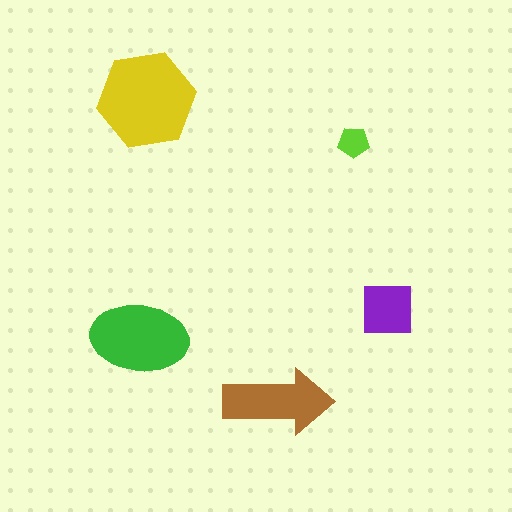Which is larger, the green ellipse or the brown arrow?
The green ellipse.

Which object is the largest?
The yellow hexagon.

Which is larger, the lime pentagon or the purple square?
The purple square.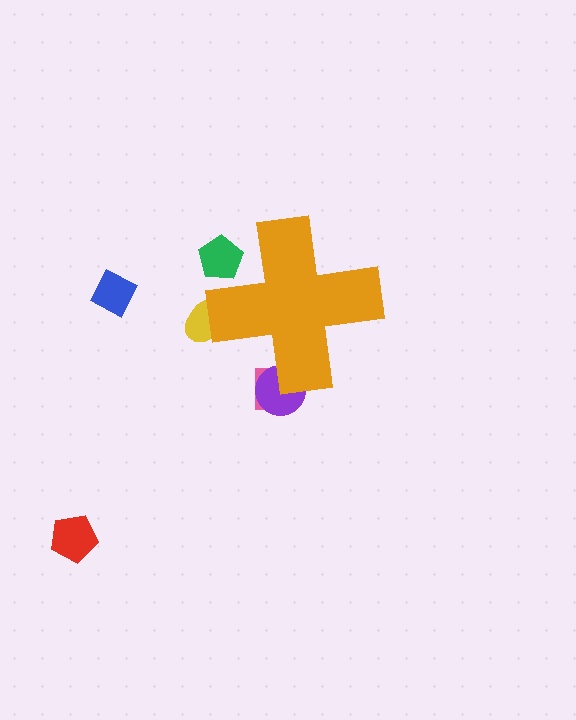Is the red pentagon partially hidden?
No, the red pentagon is fully visible.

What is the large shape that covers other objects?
An orange cross.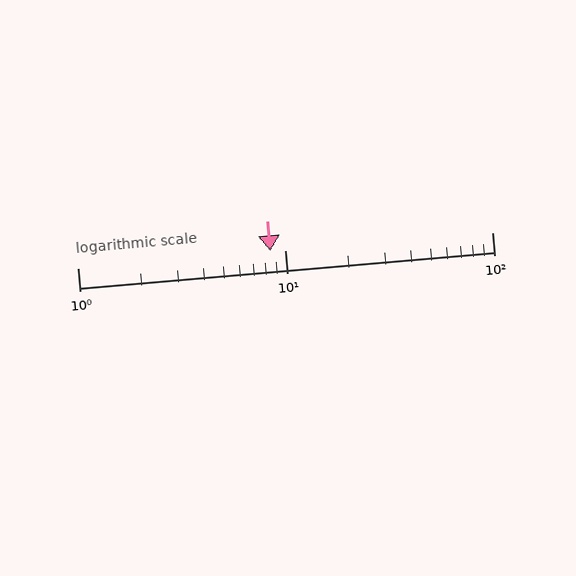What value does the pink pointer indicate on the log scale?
The pointer indicates approximately 8.5.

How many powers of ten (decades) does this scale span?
The scale spans 2 decades, from 1 to 100.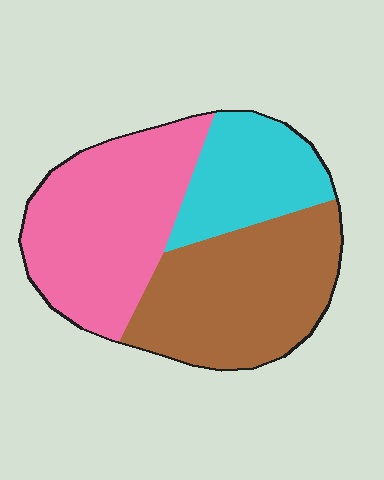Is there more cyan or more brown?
Brown.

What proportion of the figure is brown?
Brown covers around 40% of the figure.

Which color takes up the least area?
Cyan, at roughly 20%.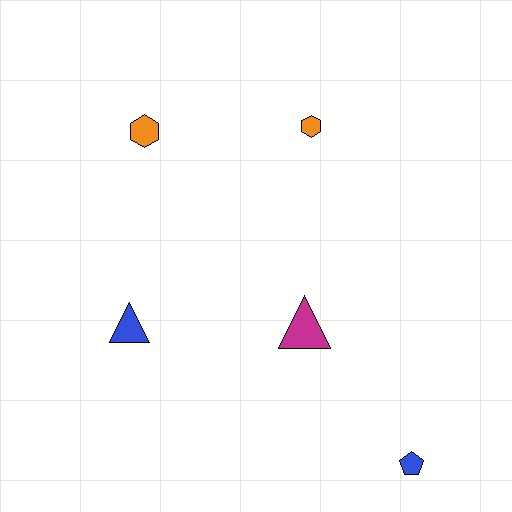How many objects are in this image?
There are 5 objects.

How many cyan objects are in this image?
There are no cyan objects.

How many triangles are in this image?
There are 2 triangles.